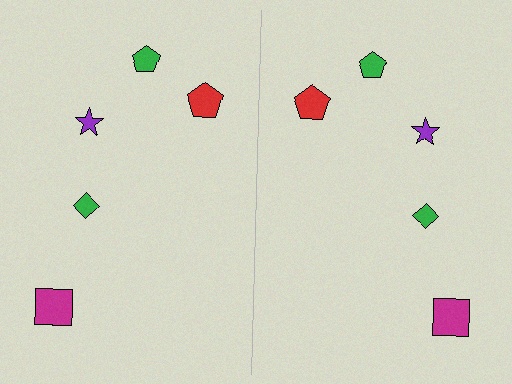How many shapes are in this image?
There are 10 shapes in this image.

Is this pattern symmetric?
Yes, this pattern has bilateral (reflection) symmetry.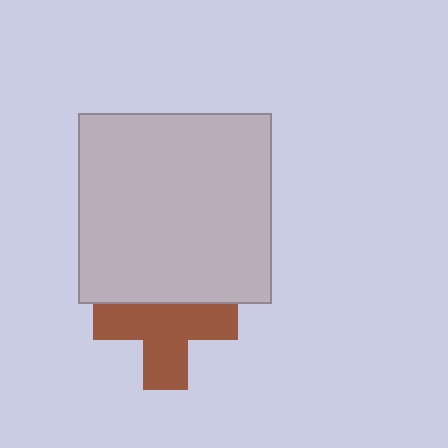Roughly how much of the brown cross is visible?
Most of it is visible (roughly 68%).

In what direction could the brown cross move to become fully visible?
The brown cross could move down. That would shift it out from behind the light gray rectangle entirely.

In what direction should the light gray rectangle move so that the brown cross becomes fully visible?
The light gray rectangle should move up. That is the shortest direction to clear the overlap and leave the brown cross fully visible.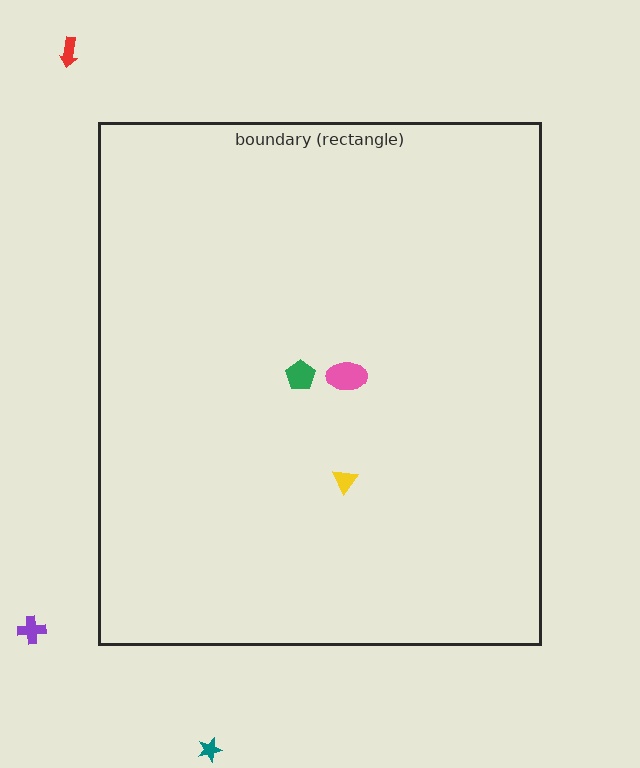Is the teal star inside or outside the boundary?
Outside.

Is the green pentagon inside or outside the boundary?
Inside.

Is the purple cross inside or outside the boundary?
Outside.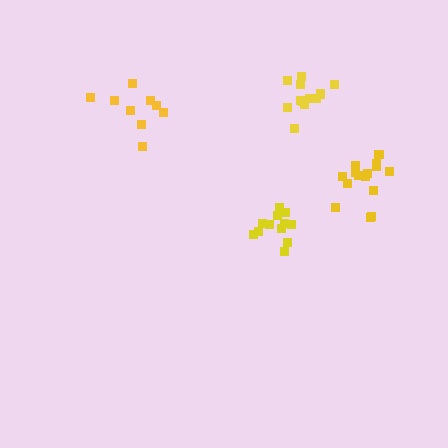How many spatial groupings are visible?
There are 4 spatial groupings.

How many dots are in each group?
Group 1: 15 dots, Group 2: 14 dots, Group 3: 12 dots, Group 4: 9 dots (50 total).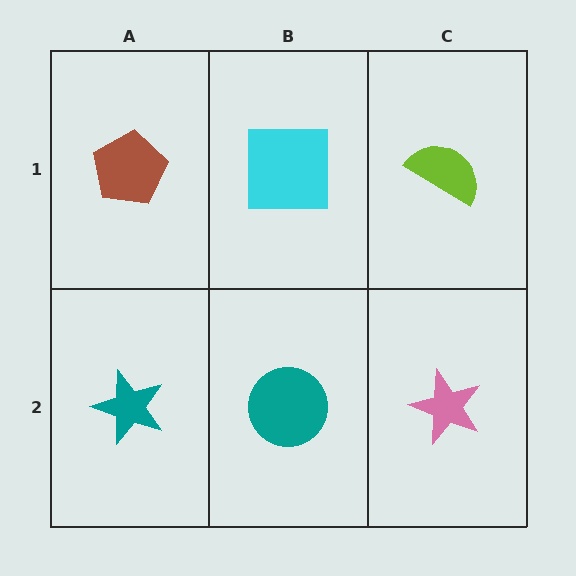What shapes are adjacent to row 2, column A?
A brown pentagon (row 1, column A), a teal circle (row 2, column B).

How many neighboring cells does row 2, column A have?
2.